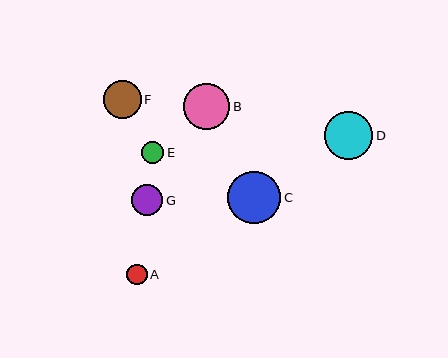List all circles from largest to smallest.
From largest to smallest: C, D, B, F, G, E, A.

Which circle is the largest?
Circle C is the largest with a size of approximately 53 pixels.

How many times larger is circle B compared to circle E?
Circle B is approximately 2.1 times the size of circle E.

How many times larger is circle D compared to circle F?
Circle D is approximately 1.2 times the size of circle F.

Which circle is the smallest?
Circle A is the smallest with a size of approximately 21 pixels.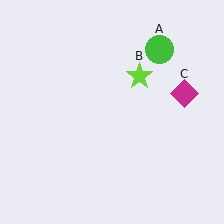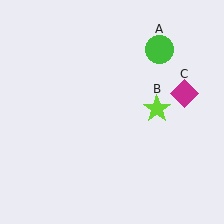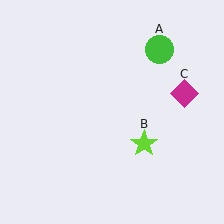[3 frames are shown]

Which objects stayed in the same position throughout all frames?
Green circle (object A) and magenta diamond (object C) remained stationary.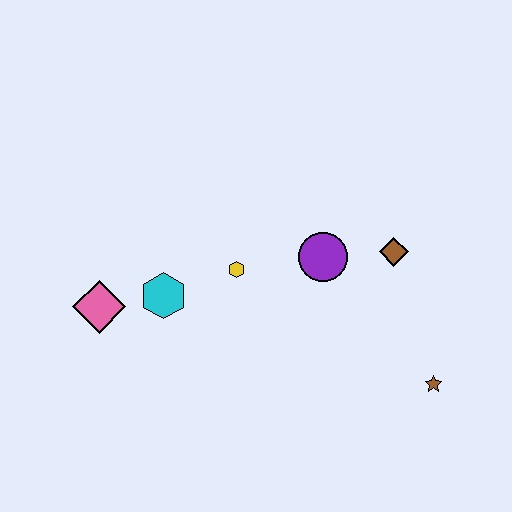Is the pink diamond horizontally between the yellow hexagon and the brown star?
No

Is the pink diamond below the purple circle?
Yes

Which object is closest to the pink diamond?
The cyan hexagon is closest to the pink diamond.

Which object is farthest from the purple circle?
The pink diamond is farthest from the purple circle.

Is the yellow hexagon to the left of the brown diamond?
Yes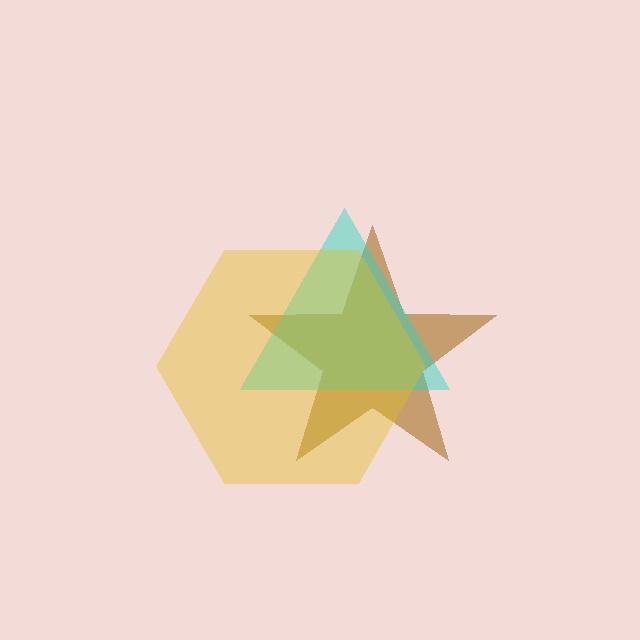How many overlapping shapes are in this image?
There are 3 overlapping shapes in the image.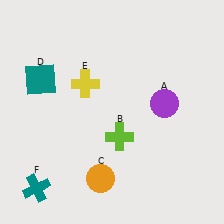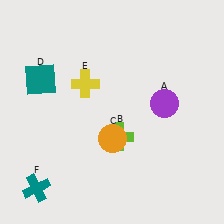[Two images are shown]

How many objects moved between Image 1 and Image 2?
1 object moved between the two images.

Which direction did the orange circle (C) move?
The orange circle (C) moved up.